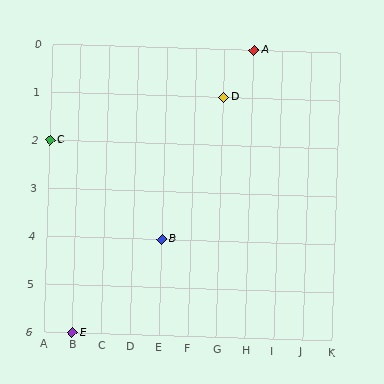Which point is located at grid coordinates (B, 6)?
Point E is at (B, 6).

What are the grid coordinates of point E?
Point E is at grid coordinates (B, 6).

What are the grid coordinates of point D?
Point D is at grid coordinates (G, 1).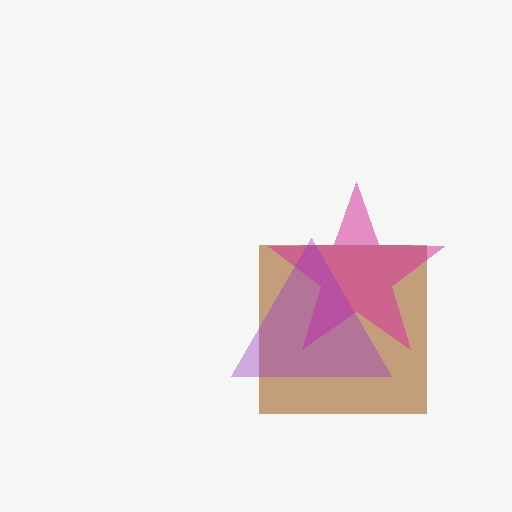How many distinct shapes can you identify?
There are 3 distinct shapes: a brown square, a magenta star, a purple triangle.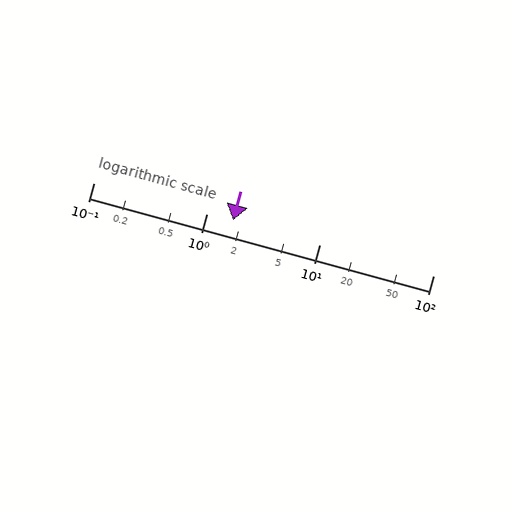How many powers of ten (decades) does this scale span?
The scale spans 3 decades, from 0.1 to 100.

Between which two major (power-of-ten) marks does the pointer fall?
The pointer is between 1 and 10.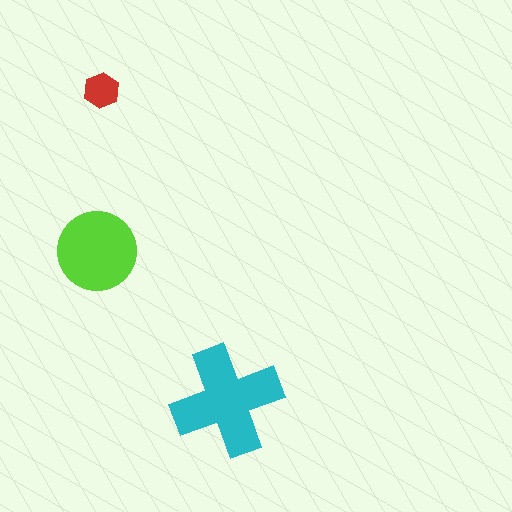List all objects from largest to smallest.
The cyan cross, the lime circle, the red hexagon.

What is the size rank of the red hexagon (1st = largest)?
3rd.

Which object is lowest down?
The cyan cross is bottommost.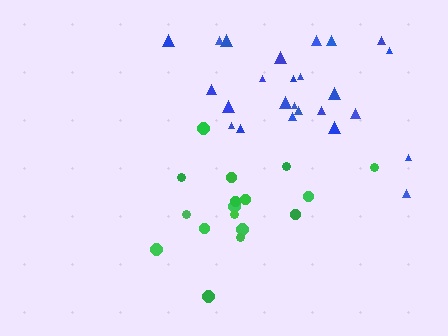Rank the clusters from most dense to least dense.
green, blue.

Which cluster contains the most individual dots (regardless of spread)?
Blue (26).